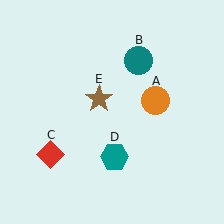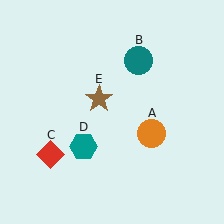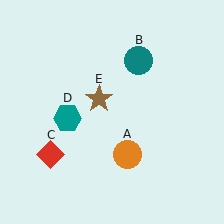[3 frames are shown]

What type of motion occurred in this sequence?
The orange circle (object A), teal hexagon (object D) rotated clockwise around the center of the scene.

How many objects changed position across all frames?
2 objects changed position: orange circle (object A), teal hexagon (object D).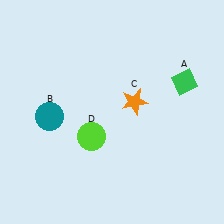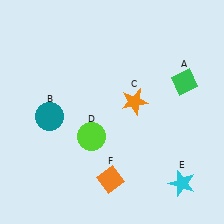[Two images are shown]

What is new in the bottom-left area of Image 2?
An orange diamond (F) was added in the bottom-left area of Image 2.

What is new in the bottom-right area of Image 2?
A cyan star (E) was added in the bottom-right area of Image 2.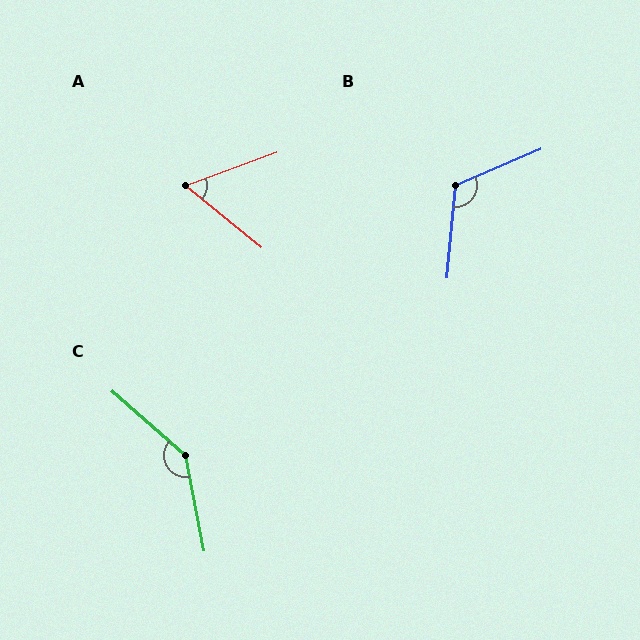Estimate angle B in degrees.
Approximately 119 degrees.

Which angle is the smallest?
A, at approximately 60 degrees.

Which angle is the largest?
C, at approximately 143 degrees.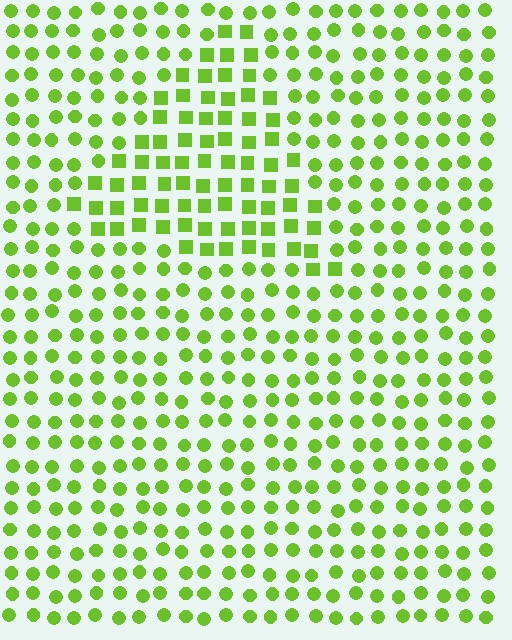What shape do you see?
I see a triangle.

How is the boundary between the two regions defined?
The boundary is defined by a change in element shape: squares inside vs. circles outside. All elements share the same color and spacing.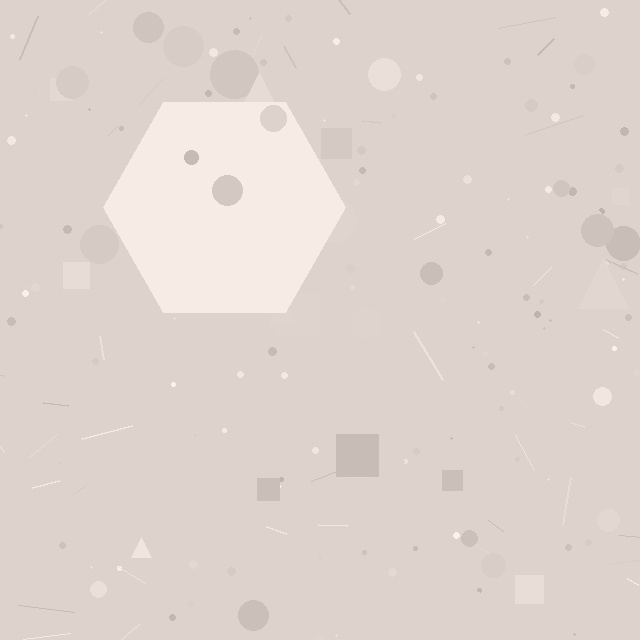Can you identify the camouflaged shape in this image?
The camouflaged shape is a hexagon.